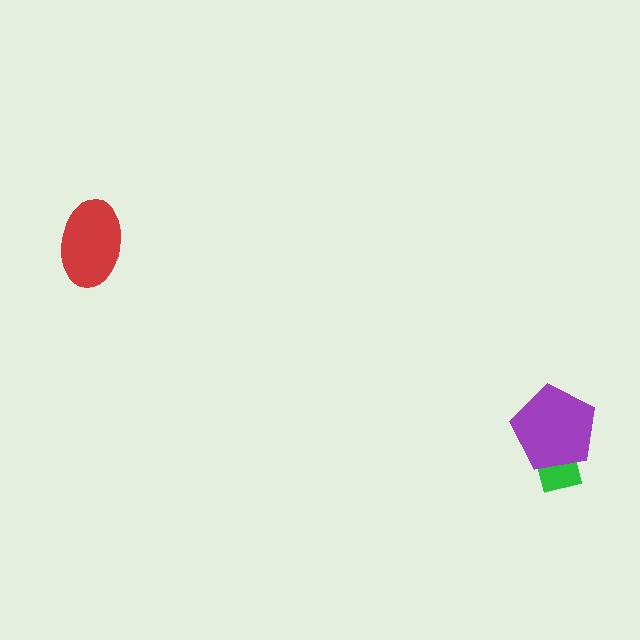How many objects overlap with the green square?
1 object overlaps with the green square.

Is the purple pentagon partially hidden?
No, no other shape covers it.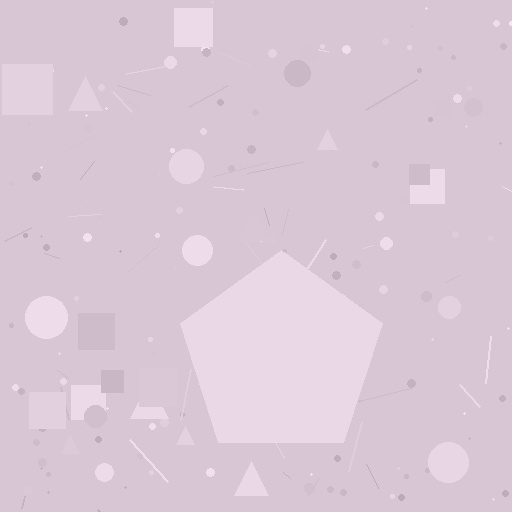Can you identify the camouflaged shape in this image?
The camouflaged shape is a pentagon.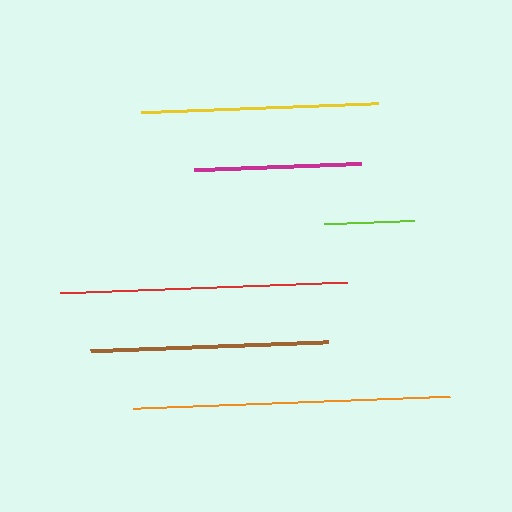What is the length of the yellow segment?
The yellow segment is approximately 236 pixels long.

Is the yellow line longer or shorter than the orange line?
The orange line is longer than the yellow line.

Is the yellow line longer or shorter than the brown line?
The brown line is longer than the yellow line.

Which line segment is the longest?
The orange line is the longest at approximately 317 pixels.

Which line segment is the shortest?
The lime line is the shortest at approximately 90 pixels.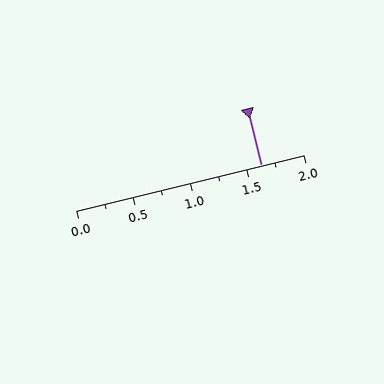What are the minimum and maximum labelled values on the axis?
The axis runs from 0.0 to 2.0.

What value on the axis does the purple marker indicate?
The marker indicates approximately 1.62.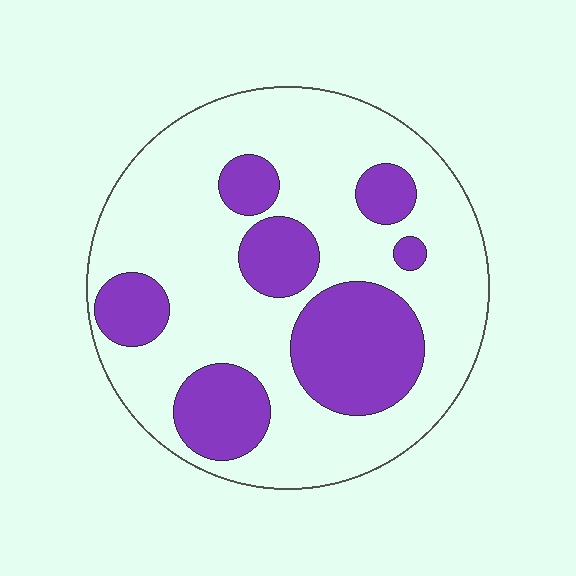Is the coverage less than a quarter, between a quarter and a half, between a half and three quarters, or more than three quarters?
Between a quarter and a half.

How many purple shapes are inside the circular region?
7.